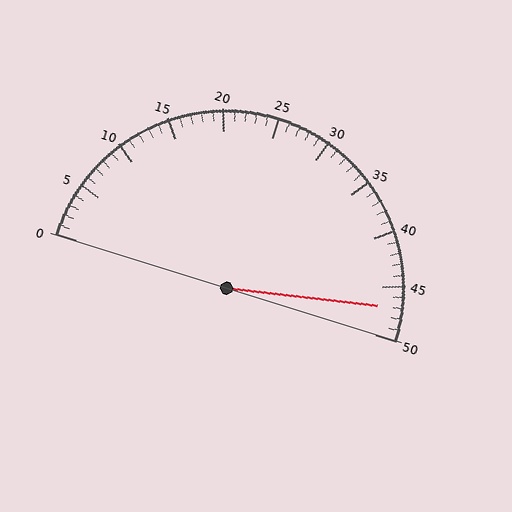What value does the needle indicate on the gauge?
The needle indicates approximately 47.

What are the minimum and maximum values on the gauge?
The gauge ranges from 0 to 50.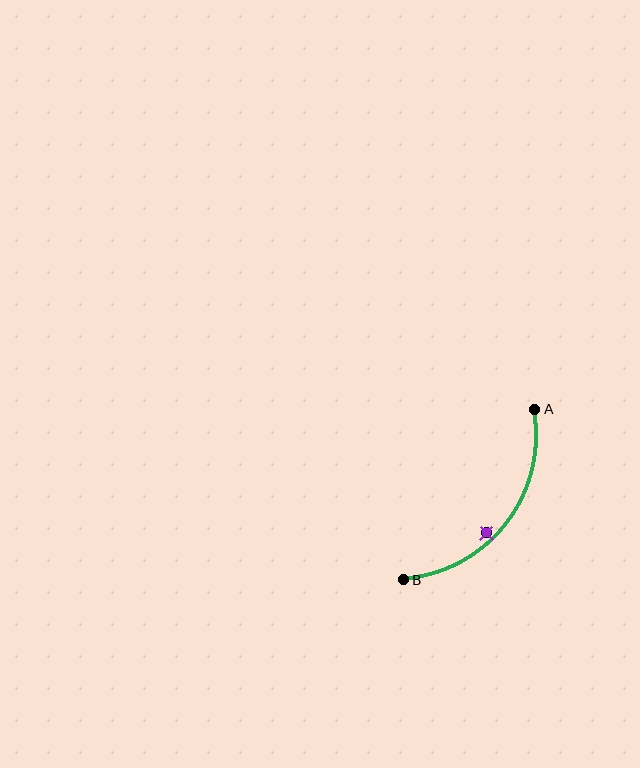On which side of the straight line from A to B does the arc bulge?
The arc bulges below and to the right of the straight line connecting A and B.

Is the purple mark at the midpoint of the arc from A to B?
No — the purple mark does not lie on the arc at all. It sits slightly inside the curve.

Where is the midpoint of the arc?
The arc midpoint is the point on the curve farthest from the straight line joining A and B. It sits below and to the right of that line.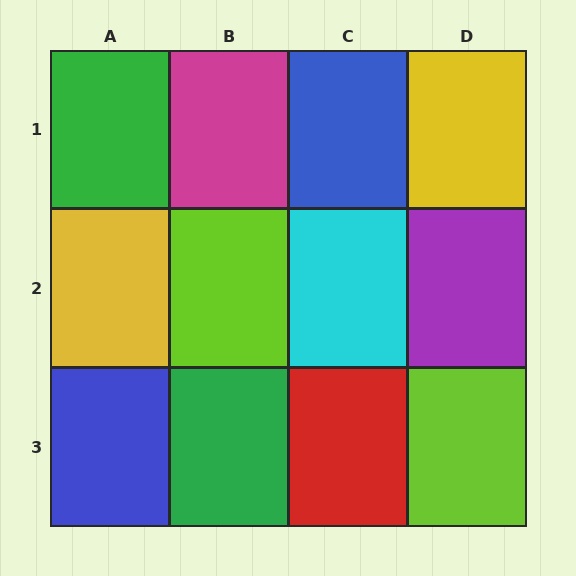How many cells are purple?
1 cell is purple.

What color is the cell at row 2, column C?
Cyan.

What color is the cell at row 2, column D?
Purple.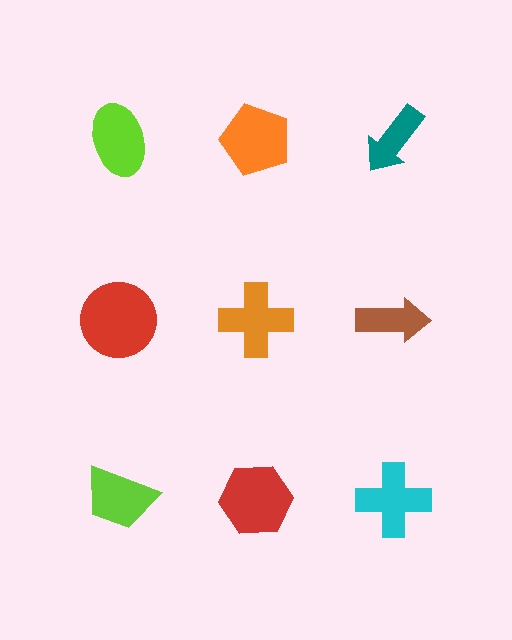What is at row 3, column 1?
A lime trapezoid.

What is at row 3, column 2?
A red hexagon.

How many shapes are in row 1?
3 shapes.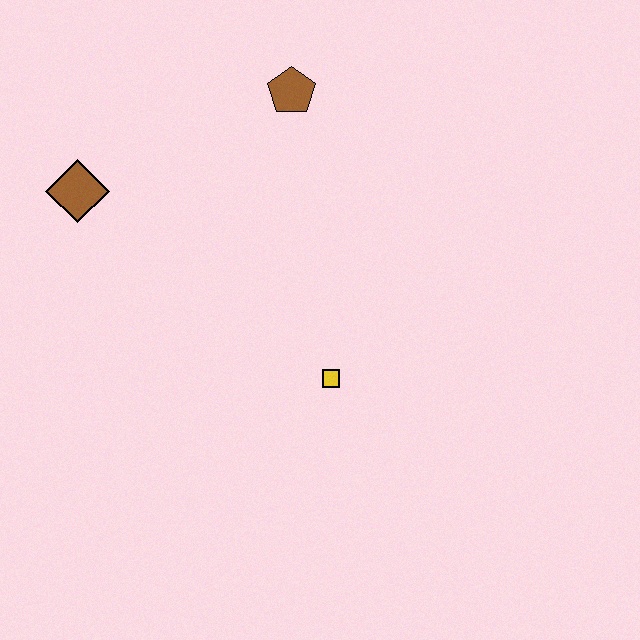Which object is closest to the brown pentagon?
The brown diamond is closest to the brown pentagon.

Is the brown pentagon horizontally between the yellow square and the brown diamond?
Yes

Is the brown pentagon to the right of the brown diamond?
Yes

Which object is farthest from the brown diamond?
The yellow square is farthest from the brown diamond.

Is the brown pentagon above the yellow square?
Yes